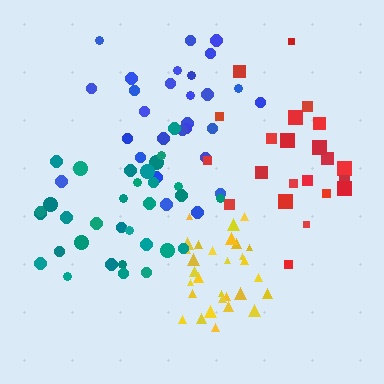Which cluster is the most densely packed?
Yellow.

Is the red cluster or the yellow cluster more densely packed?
Yellow.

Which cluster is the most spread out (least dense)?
Red.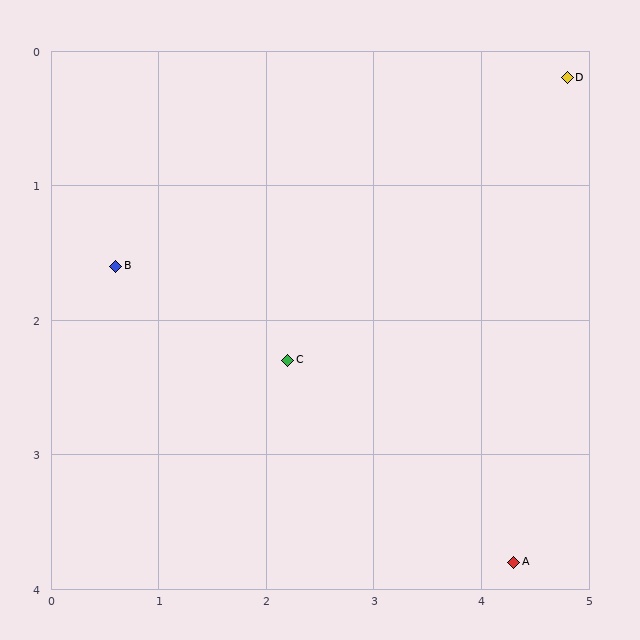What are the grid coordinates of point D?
Point D is at approximately (4.8, 0.2).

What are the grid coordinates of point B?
Point B is at approximately (0.6, 1.6).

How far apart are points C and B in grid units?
Points C and B are about 1.7 grid units apart.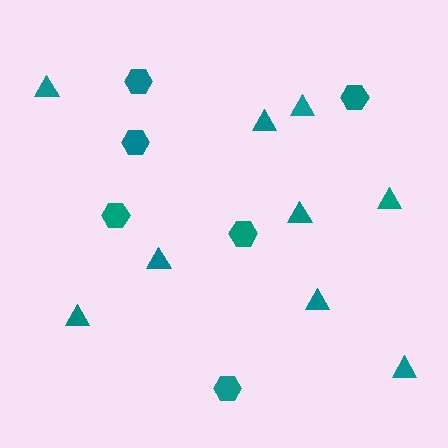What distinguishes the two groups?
There are 2 groups: one group of triangles (9) and one group of hexagons (6).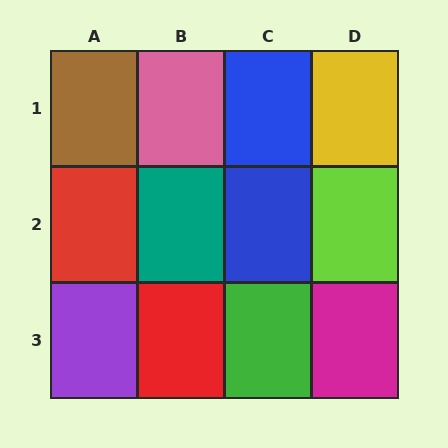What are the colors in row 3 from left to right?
Purple, red, green, magenta.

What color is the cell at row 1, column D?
Yellow.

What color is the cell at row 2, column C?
Blue.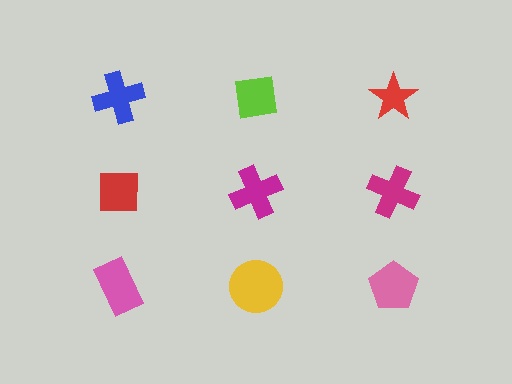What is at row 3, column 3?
A pink pentagon.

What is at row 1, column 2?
A lime square.